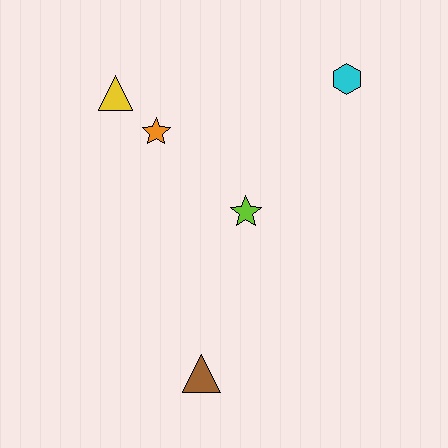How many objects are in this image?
There are 5 objects.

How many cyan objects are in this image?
There is 1 cyan object.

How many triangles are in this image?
There are 2 triangles.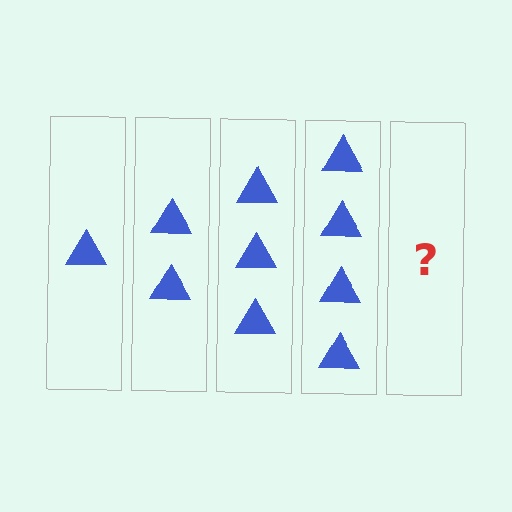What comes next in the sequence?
The next element should be 5 triangles.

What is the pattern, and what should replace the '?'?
The pattern is that each step adds one more triangle. The '?' should be 5 triangles.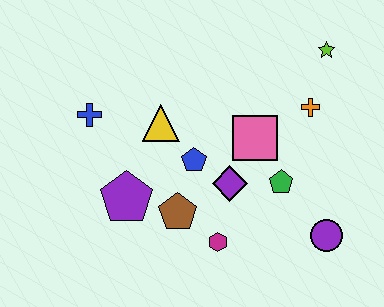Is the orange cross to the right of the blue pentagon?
Yes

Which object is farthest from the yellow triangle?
The purple circle is farthest from the yellow triangle.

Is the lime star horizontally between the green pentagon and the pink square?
No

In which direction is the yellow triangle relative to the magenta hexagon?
The yellow triangle is above the magenta hexagon.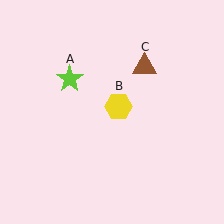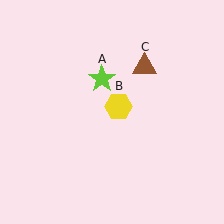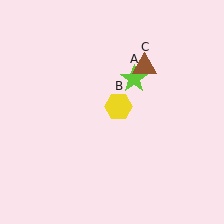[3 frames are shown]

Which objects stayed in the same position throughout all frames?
Yellow hexagon (object B) and brown triangle (object C) remained stationary.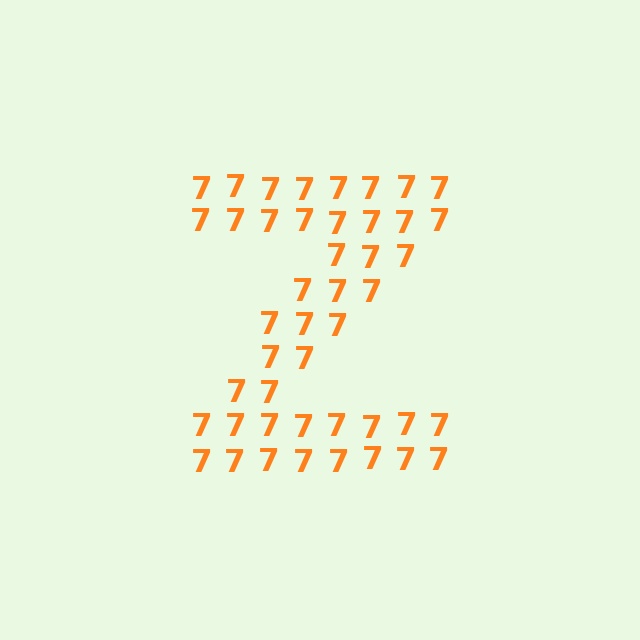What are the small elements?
The small elements are digit 7's.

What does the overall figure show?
The overall figure shows the letter Z.